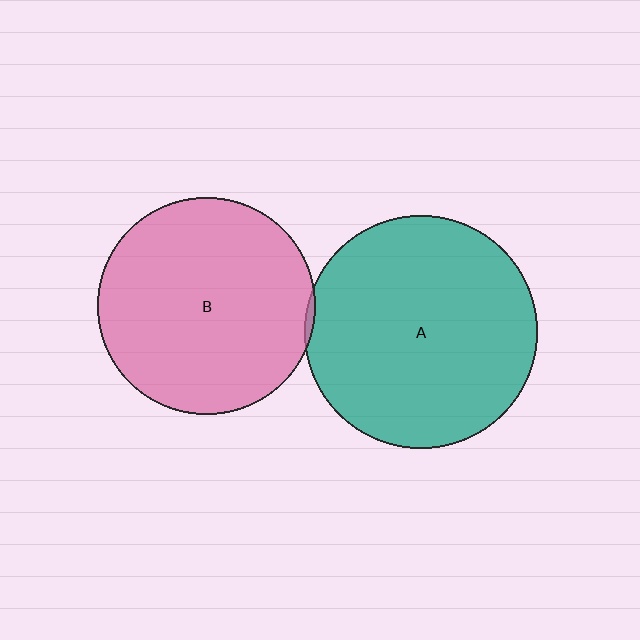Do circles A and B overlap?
Yes.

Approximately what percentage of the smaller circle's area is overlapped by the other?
Approximately 5%.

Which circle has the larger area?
Circle A (teal).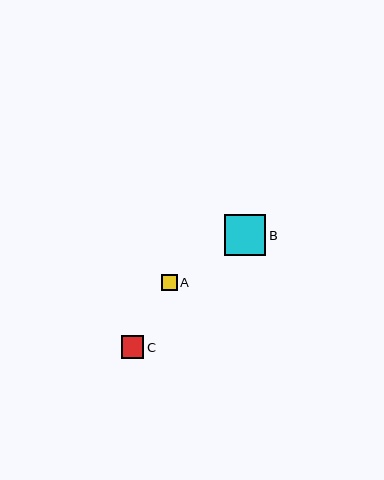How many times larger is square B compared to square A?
Square B is approximately 2.6 times the size of square A.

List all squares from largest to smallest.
From largest to smallest: B, C, A.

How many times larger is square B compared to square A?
Square B is approximately 2.6 times the size of square A.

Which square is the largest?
Square B is the largest with a size of approximately 41 pixels.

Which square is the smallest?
Square A is the smallest with a size of approximately 16 pixels.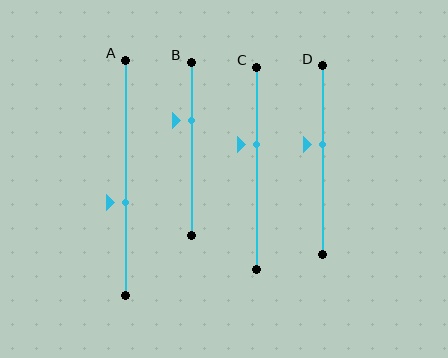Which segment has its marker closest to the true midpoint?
Segment D has its marker closest to the true midpoint.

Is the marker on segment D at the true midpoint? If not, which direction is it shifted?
No, the marker on segment D is shifted upward by about 8% of the segment length.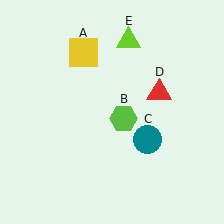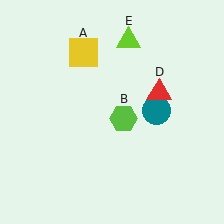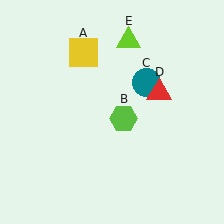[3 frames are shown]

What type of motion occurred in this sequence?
The teal circle (object C) rotated counterclockwise around the center of the scene.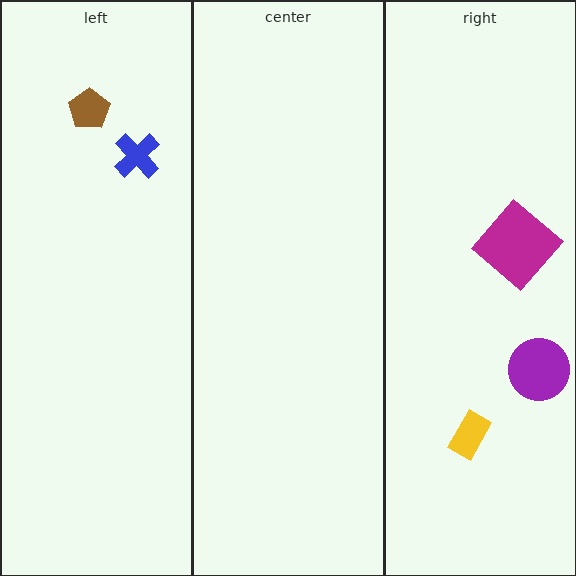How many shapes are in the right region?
3.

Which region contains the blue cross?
The left region.